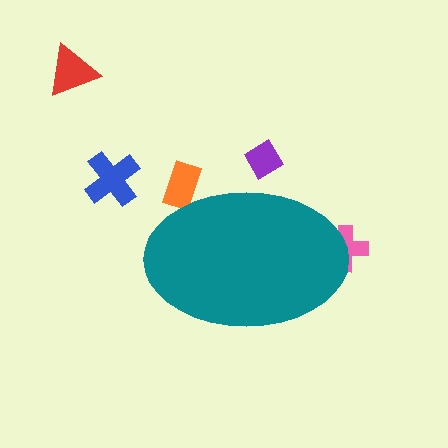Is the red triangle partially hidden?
No, the red triangle is fully visible.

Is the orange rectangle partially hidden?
Yes, the orange rectangle is partially hidden behind the teal ellipse.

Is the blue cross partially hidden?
No, the blue cross is fully visible.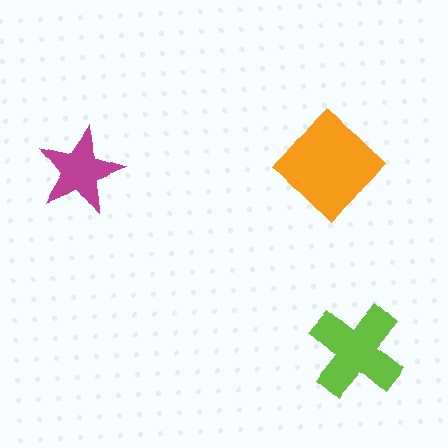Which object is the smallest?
The magenta star.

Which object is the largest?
The orange diamond.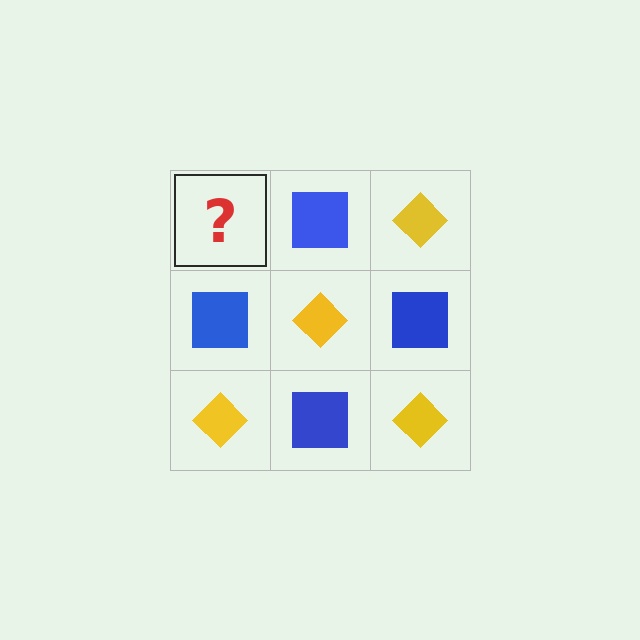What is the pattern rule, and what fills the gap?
The rule is that it alternates yellow diamond and blue square in a checkerboard pattern. The gap should be filled with a yellow diamond.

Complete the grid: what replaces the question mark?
The question mark should be replaced with a yellow diamond.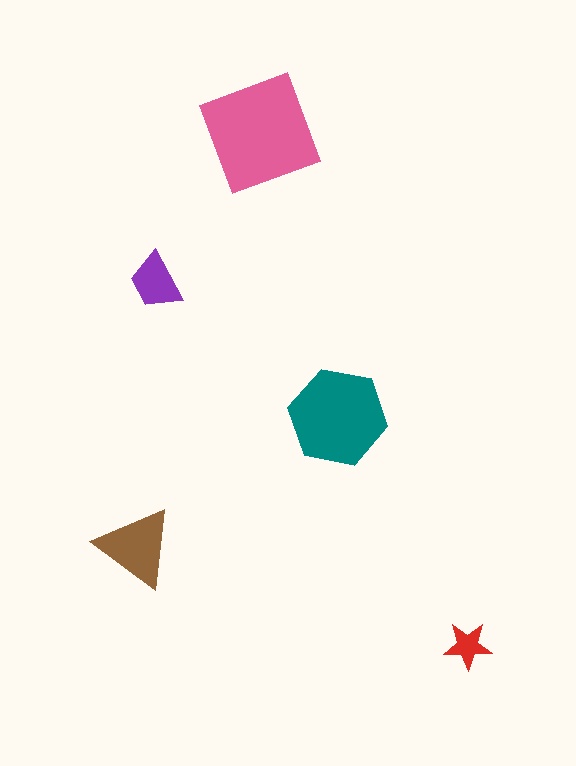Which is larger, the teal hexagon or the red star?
The teal hexagon.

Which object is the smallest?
The red star.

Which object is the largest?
The pink square.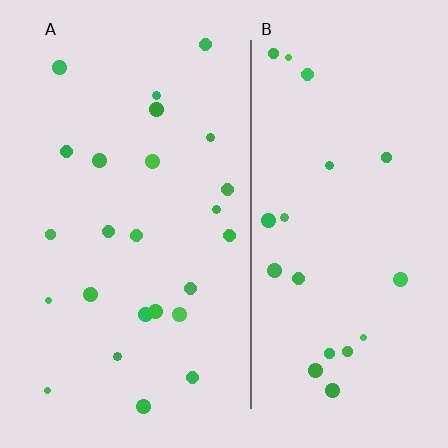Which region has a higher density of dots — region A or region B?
A (the left).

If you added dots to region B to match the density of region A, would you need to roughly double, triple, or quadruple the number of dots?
Approximately double.